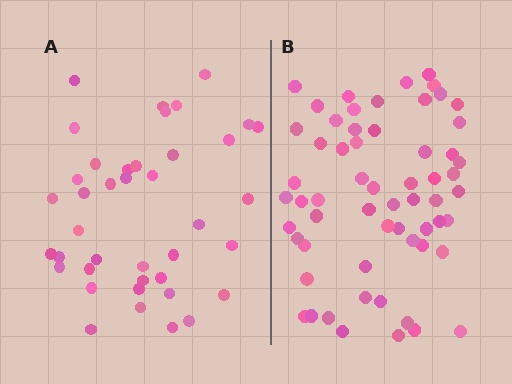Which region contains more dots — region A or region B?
Region B (the right region) has more dots.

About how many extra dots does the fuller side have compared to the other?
Region B has approximately 20 more dots than region A.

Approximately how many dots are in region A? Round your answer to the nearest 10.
About 40 dots.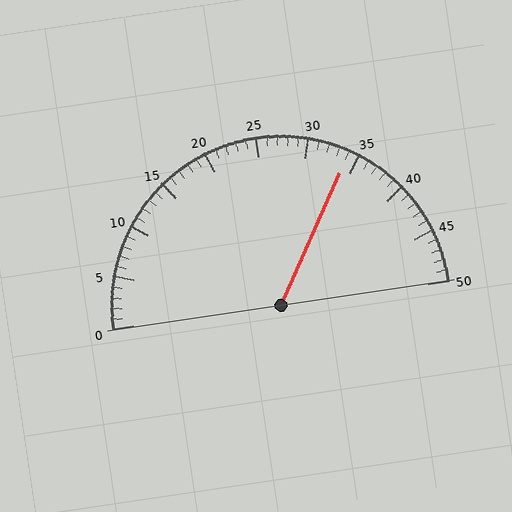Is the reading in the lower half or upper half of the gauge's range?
The reading is in the upper half of the range (0 to 50).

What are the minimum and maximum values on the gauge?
The gauge ranges from 0 to 50.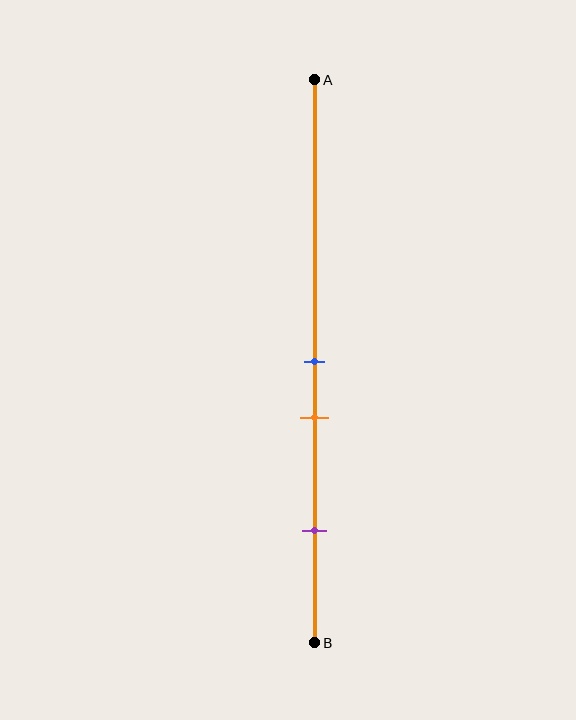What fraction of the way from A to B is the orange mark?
The orange mark is approximately 60% (0.6) of the way from A to B.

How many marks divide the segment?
There are 3 marks dividing the segment.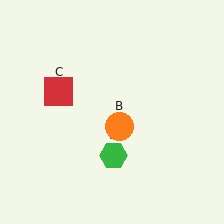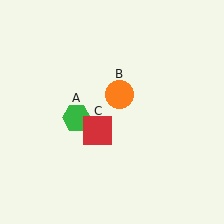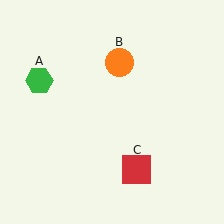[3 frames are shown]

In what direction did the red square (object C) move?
The red square (object C) moved down and to the right.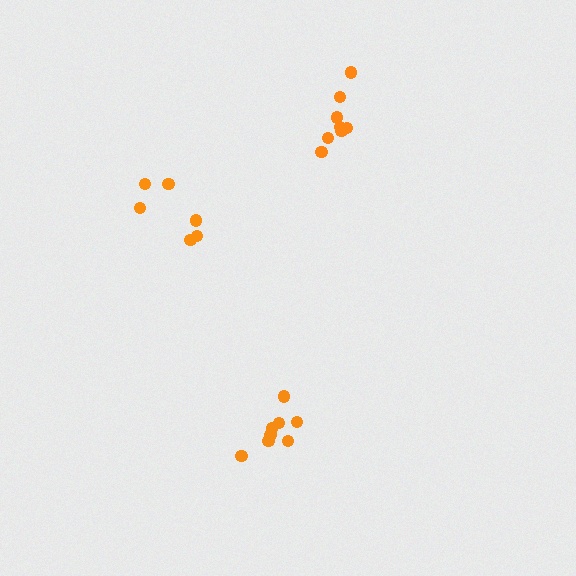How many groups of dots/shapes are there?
There are 3 groups.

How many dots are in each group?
Group 1: 6 dots, Group 2: 8 dots, Group 3: 8 dots (22 total).